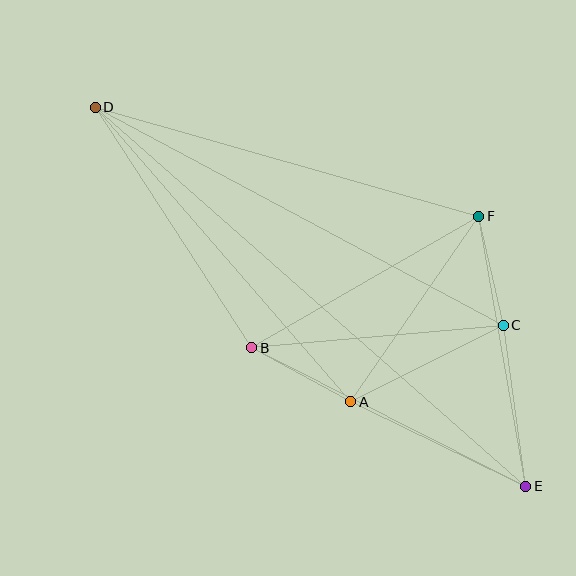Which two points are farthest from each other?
Points D and E are farthest from each other.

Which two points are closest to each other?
Points C and F are closest to each other.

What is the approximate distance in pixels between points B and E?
The distance between B and E is approximately 307 pixels.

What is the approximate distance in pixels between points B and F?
The distance between B and F is approximately 262 pixels.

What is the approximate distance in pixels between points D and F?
The distance between D and F is approximately 398 pixels.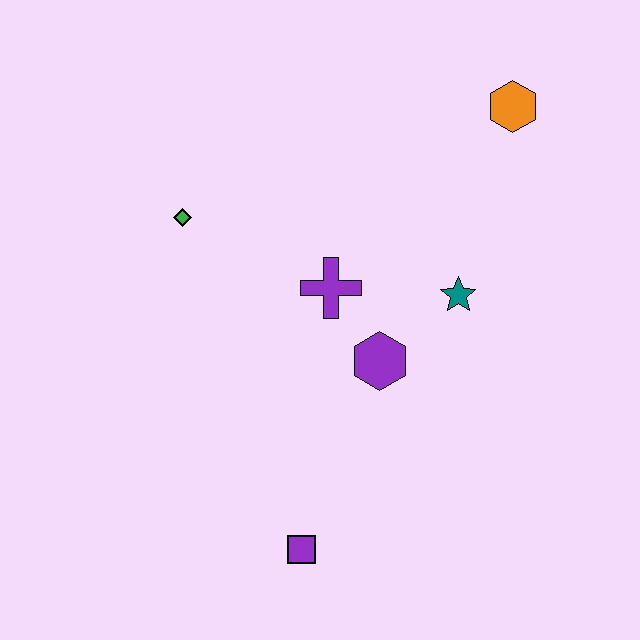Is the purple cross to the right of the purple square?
Yes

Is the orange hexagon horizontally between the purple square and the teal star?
No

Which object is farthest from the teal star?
The purple square is farthest from the teal star.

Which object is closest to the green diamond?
The purple cross is closest to the green diamond.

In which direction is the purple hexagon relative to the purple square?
The purple hexagon is above the purple square.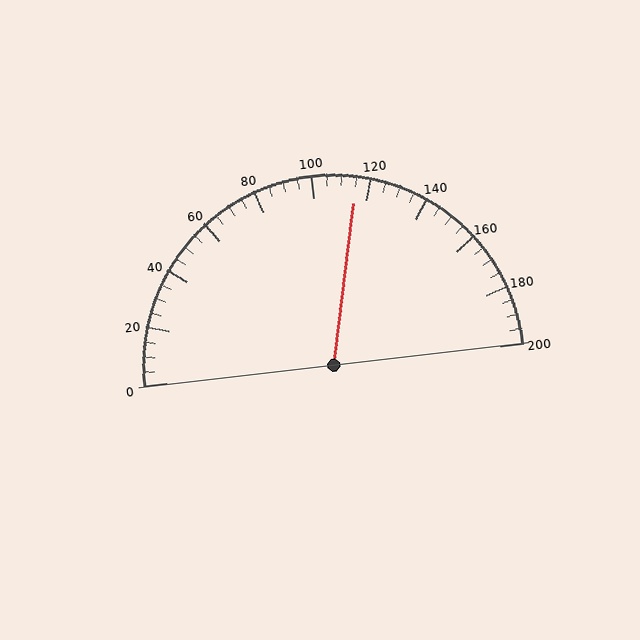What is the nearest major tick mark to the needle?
The nearest major tick mark is 120.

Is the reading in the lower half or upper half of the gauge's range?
The reading is in the upper half of the range (0 to 200).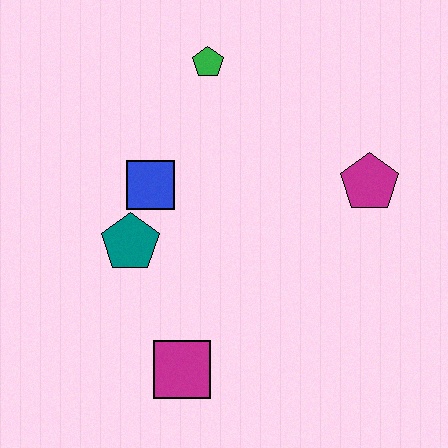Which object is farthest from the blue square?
The magenta pentagon is farthest from the blue square.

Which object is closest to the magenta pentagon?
The green pentagon is closest to the magenta pentagon.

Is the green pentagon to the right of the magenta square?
Yes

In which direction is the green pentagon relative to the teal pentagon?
The green pentagon is above the teal pentagon.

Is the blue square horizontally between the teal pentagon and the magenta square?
Yes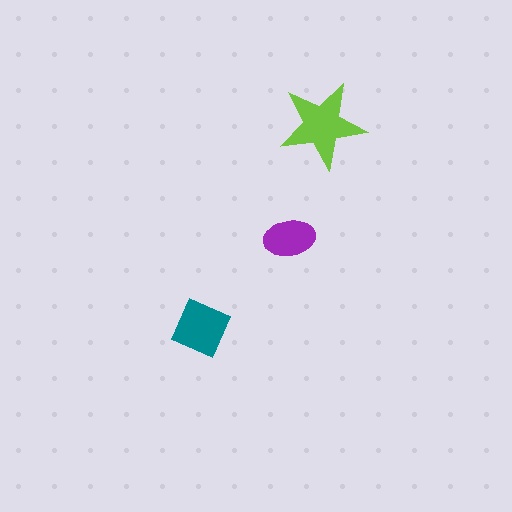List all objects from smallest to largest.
The purple ellipse, the teal diamond, the lime star.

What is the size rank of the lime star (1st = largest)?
1st.